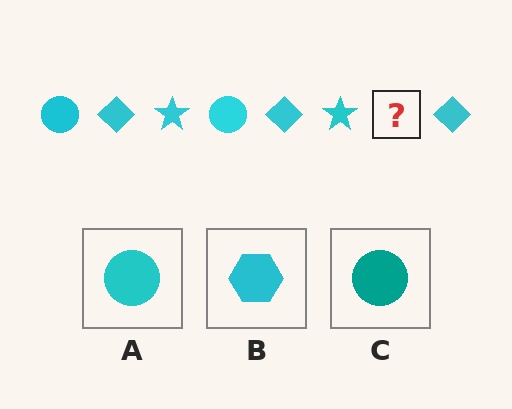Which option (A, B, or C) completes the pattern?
A.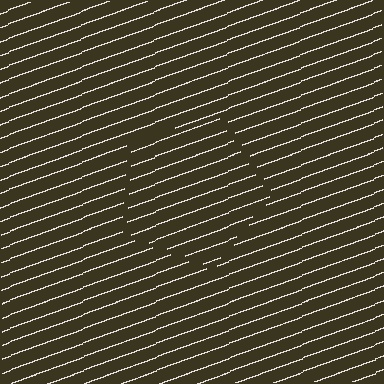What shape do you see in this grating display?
An illusory pentagon. The interior of the shape contains the same grating, shifted by half a period — the contour is defined by the phase discontinuity where line-ends from the inner and outer gratings abut.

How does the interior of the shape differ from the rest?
The interior of the shape contains the same grating, shifted by half a period — the contour is defined by the phase discontinuity where line-ends from the inner and outer gratings abut.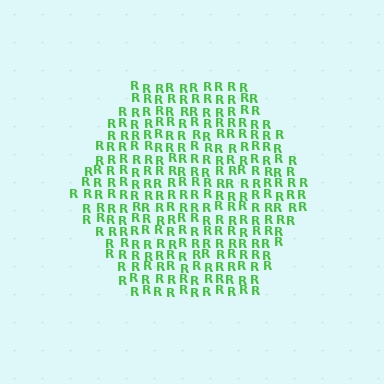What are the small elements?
The small elements are letter R's.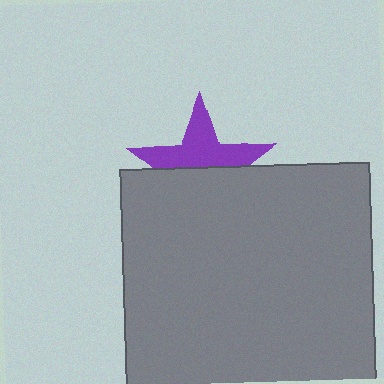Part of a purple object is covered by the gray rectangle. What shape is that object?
It is a star.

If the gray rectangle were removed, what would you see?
You would see the complete purple star.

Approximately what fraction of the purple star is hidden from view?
Roughly 49% of the purple star is hidden behind the gray rectangle.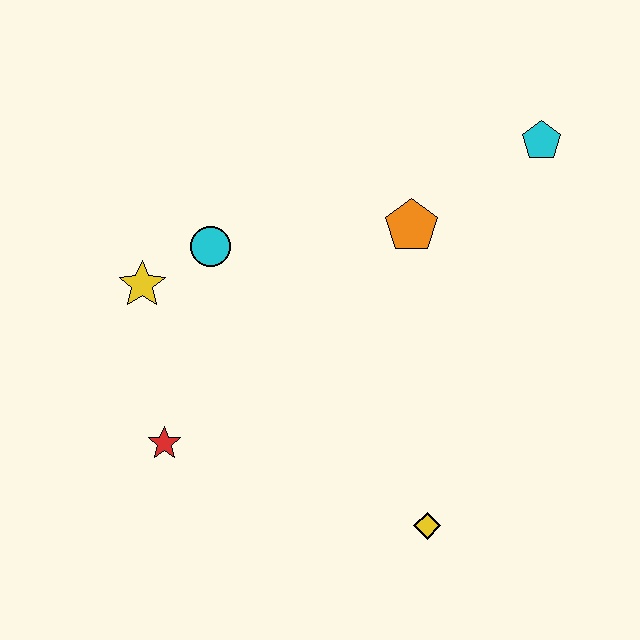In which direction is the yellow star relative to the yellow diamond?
The yellow star is to the left of the yellow diamond.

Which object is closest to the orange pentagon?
The cyan pentagon is closest to the orange pentagon.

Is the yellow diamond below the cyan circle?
Yes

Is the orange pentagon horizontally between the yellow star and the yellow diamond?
Yes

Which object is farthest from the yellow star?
The cyan pentagon is farthest from the yellow star.